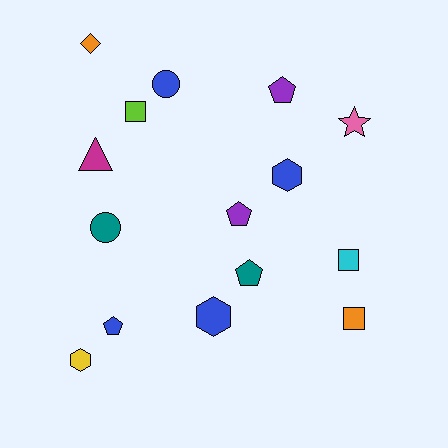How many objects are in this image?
There are 15 objects.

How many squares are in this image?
There are 3 squares.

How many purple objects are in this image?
There are 2 purple objects.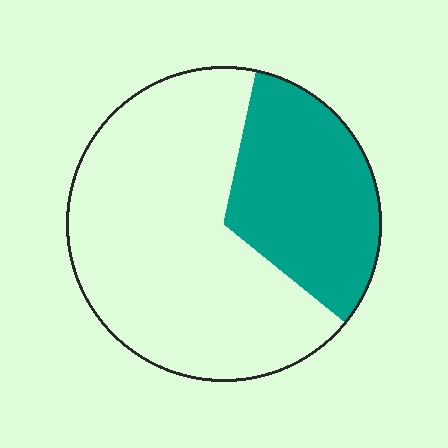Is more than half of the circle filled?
No.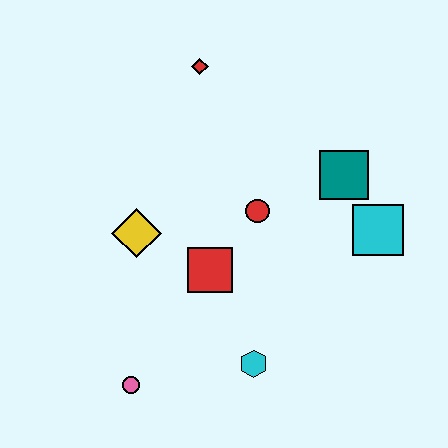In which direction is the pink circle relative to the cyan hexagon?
The pink circle is to the left of the cyan hexagon.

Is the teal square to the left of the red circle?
No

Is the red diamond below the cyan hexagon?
No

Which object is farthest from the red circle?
The pink circle is farthest from the red circle.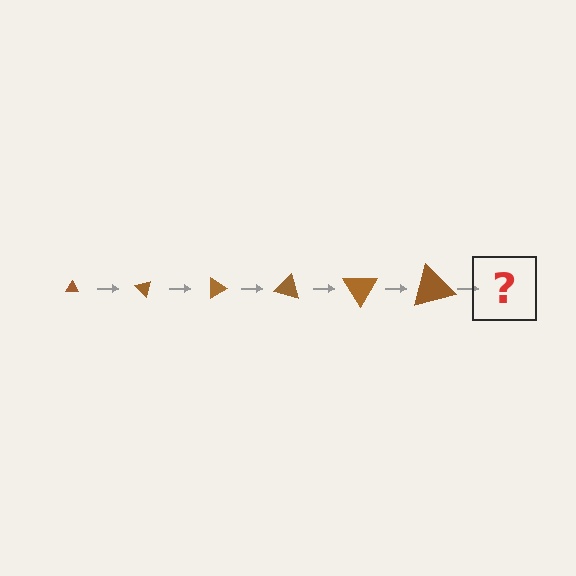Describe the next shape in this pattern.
It should be a triangle, larger than the previous one and rotated 270 degrees from the start.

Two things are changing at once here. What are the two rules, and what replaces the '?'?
The two rules are that the triangle grows larger each step and it rotates 45 degrees each step. The '?' should be a triangle, larger than the previous one and rotated 270 degrees from the start.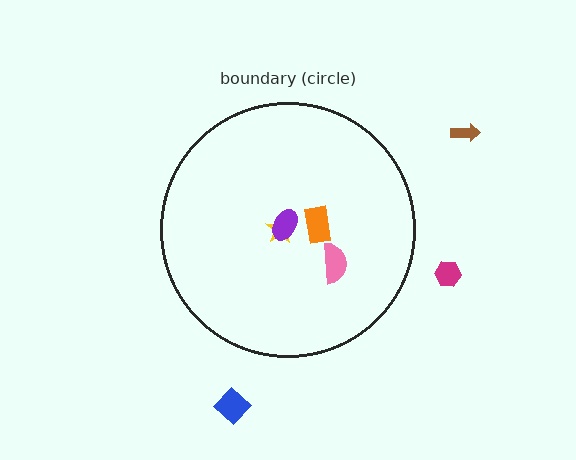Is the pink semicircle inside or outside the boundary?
Inside.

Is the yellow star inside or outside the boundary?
Inside.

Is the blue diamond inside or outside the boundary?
Outside.